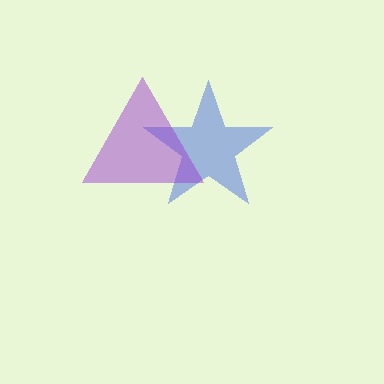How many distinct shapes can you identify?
There are 2 distinct shapes: a blue star, a purple triangle.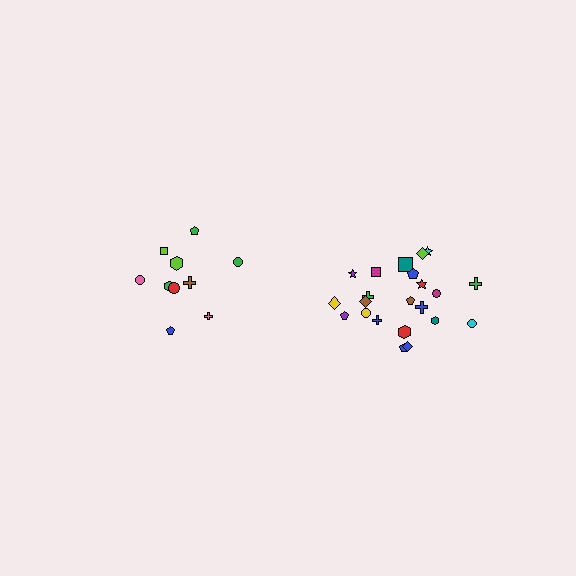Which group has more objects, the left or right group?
The right group.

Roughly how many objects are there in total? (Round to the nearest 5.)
Roughly 30 objects in total.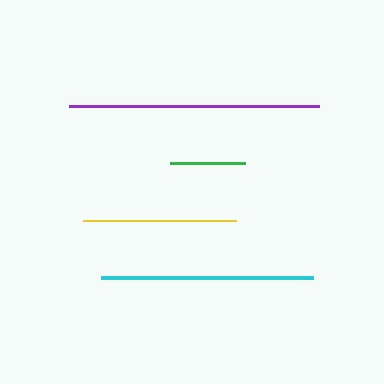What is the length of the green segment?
The green segment is approximately 75 pixels long.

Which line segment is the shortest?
The green line is the shortest at approximately 75 pixels.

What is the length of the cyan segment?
The cyan segment is approximately 212 pixels long.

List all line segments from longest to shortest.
From longest to shortest: purple, cyan, yellow, green.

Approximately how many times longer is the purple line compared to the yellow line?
The purple line is approximately 1.6 times the length of the yellow line.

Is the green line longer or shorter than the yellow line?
The yellow line is longer than the green line.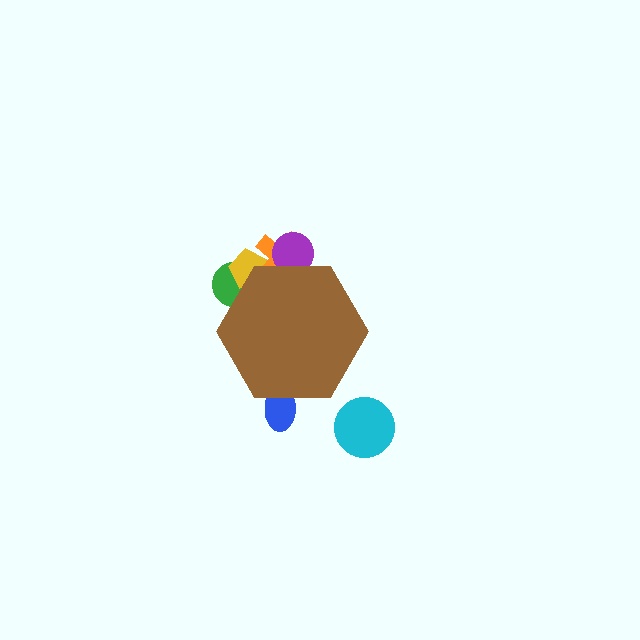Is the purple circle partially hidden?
Yes, the purple circle is partially hidden behind the brown hexagon.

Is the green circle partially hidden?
Yes, the green circle is partially hidden behind the brown hexagon.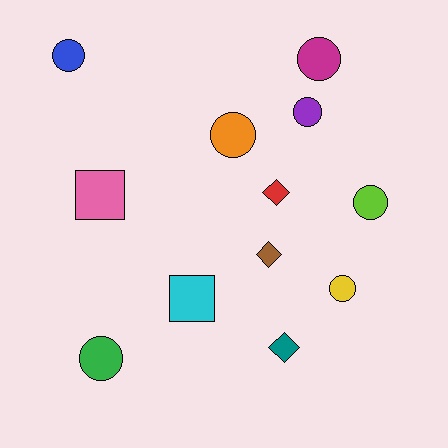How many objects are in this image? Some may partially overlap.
There are 12 objects.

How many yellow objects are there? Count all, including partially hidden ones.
There is 1 yellow object.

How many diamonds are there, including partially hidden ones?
There are 3 diamonds.